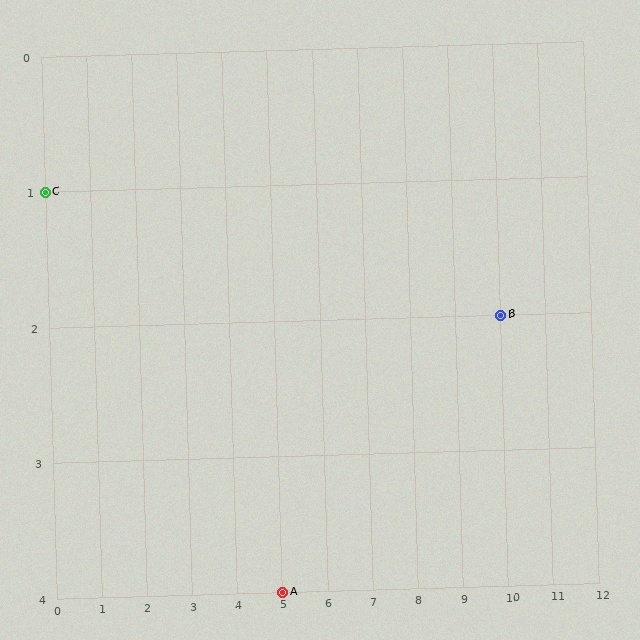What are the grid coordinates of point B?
Point B is at grid coordinates (10, 2).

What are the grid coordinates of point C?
Point C is at grid coordinates (0, 1).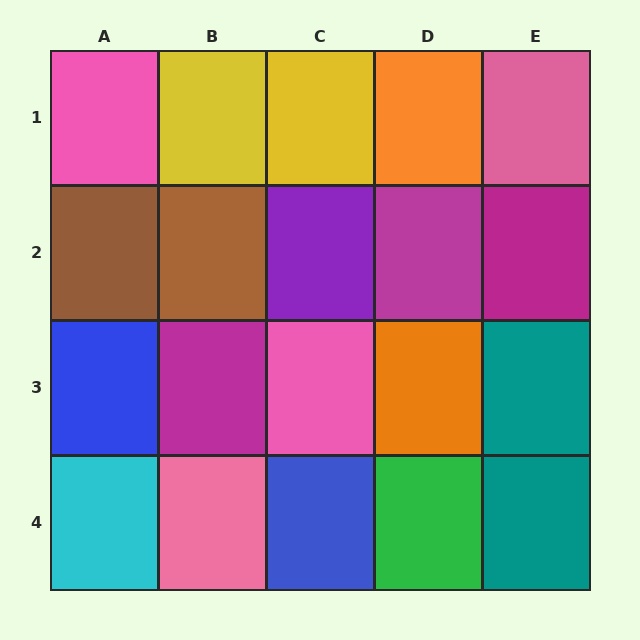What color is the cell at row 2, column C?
Purple.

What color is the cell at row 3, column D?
Orange.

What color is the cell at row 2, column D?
Magenta.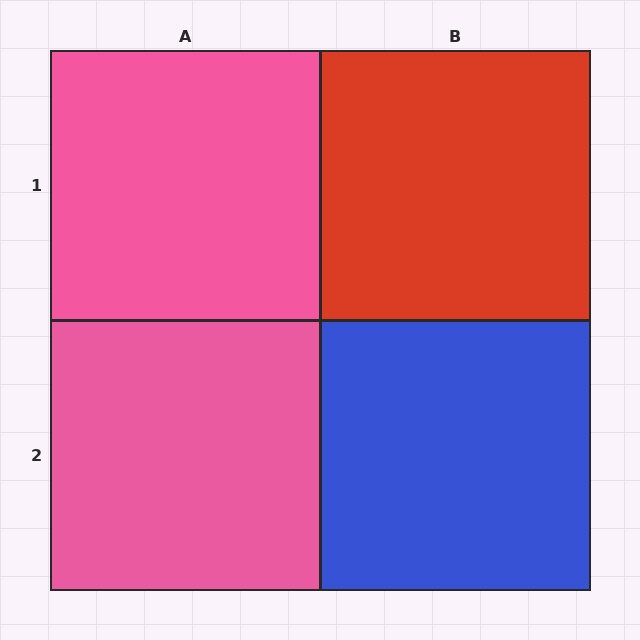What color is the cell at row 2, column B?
Blue.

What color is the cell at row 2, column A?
Pink.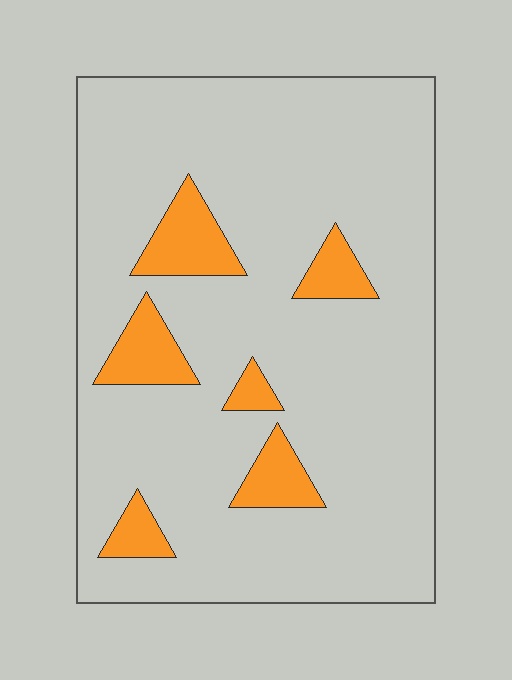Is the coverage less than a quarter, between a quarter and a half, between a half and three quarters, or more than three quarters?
Less than a quarter.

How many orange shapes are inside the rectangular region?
6.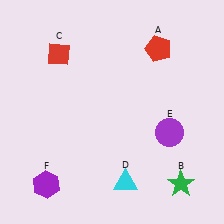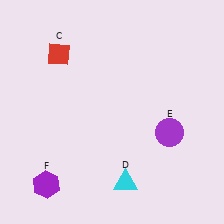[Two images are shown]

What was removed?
The green star (B), the red pentagon (A) were removed in Image 2.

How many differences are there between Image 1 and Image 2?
There are 2 differences between the two images.